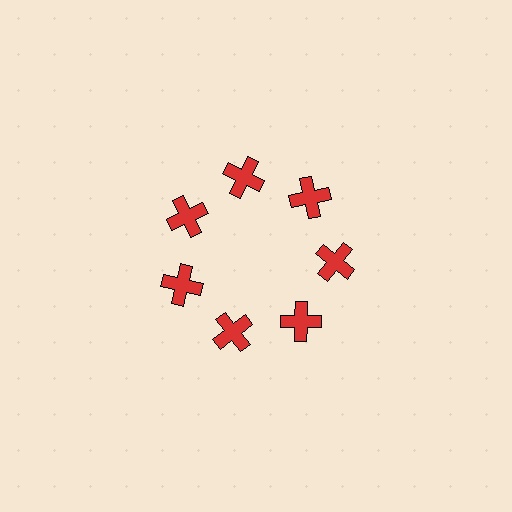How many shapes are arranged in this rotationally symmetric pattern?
There are 7 shapes, arranged in 7 groups of 1.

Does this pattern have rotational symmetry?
Yes, this pattern has 7-fold rotational symmetry. It looks the same after rotating 51 degrees around the center.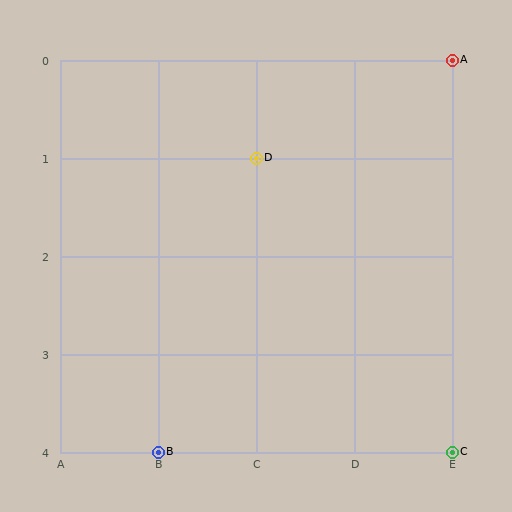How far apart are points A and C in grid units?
Points A and C are 4 rows apart.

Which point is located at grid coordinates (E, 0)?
Point A is at (E, 0).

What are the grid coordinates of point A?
Point A is at grid coordinates (E, 0).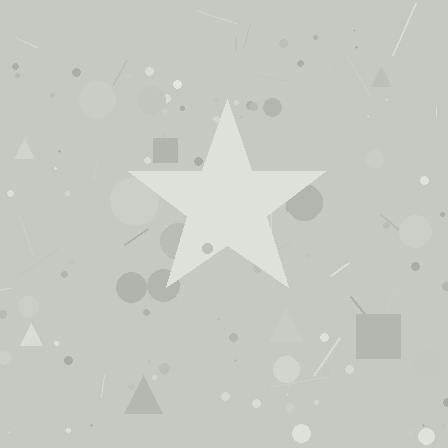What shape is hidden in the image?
A star is hidden in the image.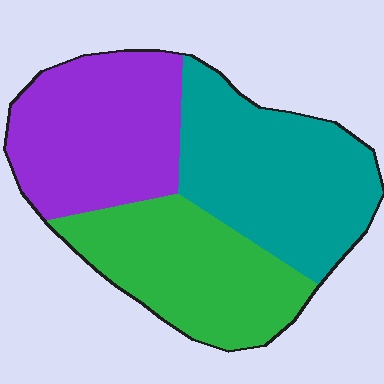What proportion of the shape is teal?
Teal covers about 35% of the shape.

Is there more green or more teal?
Teal.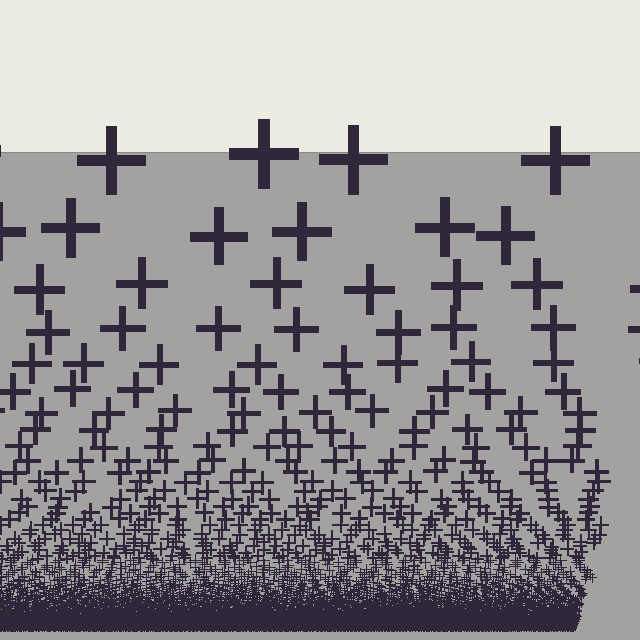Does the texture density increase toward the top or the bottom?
Density increases toward the bottom.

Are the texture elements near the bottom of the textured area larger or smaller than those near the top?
Smaller. The gradient is inverted — elements near the bottom are smaller and denser.